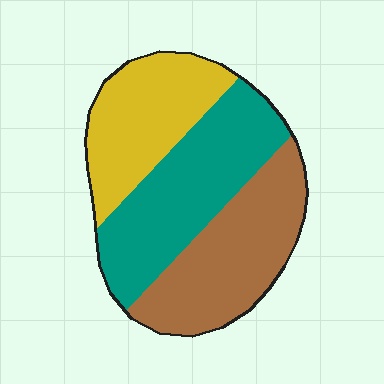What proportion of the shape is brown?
Brown covers 34% of the shape.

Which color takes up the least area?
Yellow, at roughly 30%.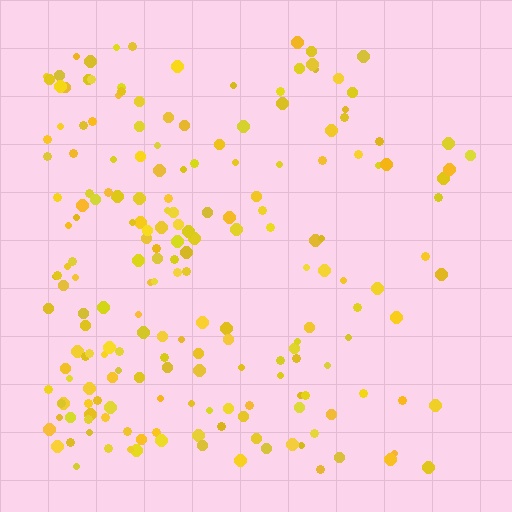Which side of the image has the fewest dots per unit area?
The right.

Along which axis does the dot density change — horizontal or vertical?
Horizontal.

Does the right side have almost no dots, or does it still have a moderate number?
Still a moderate number, just noticeably fewer than the left.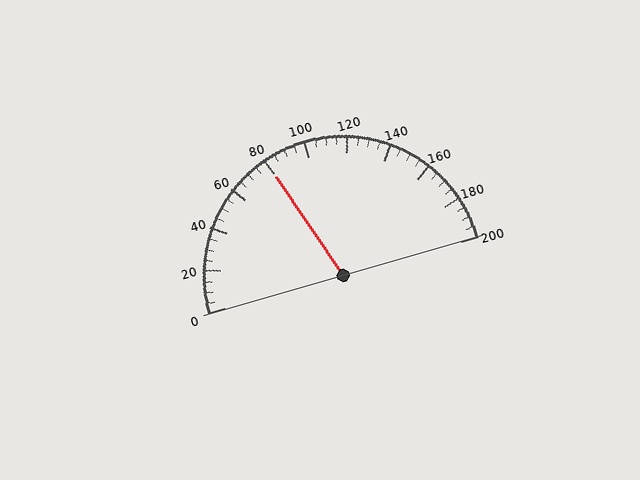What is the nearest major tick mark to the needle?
The nearest major tick mark is 80.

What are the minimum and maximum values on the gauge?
The gauge ranges from 0 to 200.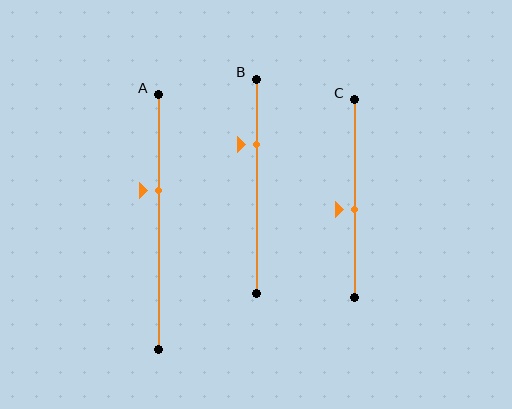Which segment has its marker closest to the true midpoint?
Segment C has its marker closest to the true midpoint.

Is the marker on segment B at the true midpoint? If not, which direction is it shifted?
No, the marker on segment B is shifted upward by about 20% of the segment length.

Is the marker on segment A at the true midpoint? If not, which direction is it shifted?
No, the marker on segment A is shifted upward by about 12% of the segment length.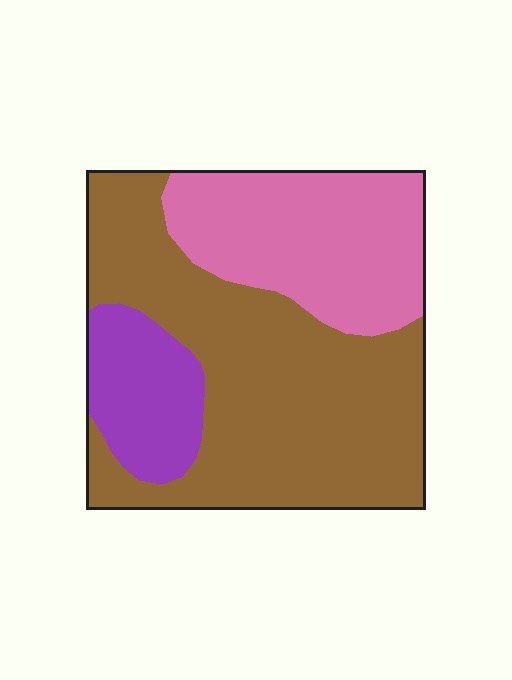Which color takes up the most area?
Brown, at roughly 55%.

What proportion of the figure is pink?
Pink covers around 30% of the figure.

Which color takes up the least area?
Purple, at roughly 15%.